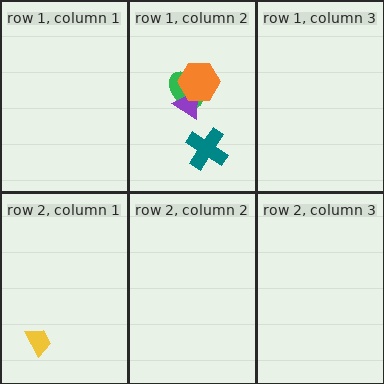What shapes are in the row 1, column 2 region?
The teal cross, the green ellipse, the purple triangle, the orange hexagon.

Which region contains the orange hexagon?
The row 1, column 2 region.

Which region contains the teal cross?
The row 1, column 2 region.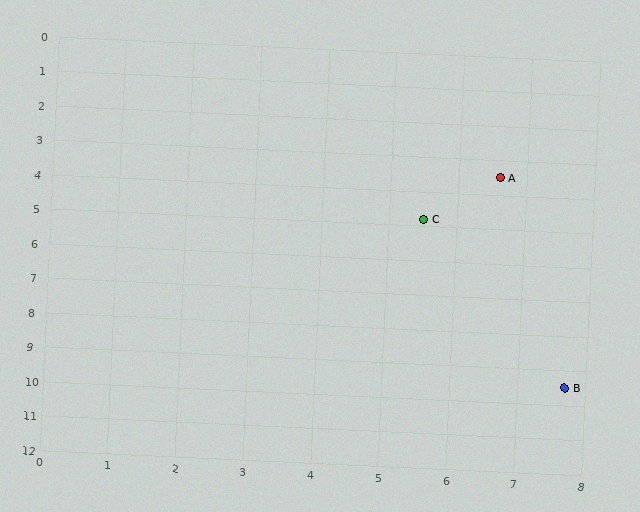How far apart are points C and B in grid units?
Points C and B are about 5.2 grid units apart.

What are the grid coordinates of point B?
Point B is at approximately (7.7, 9.5).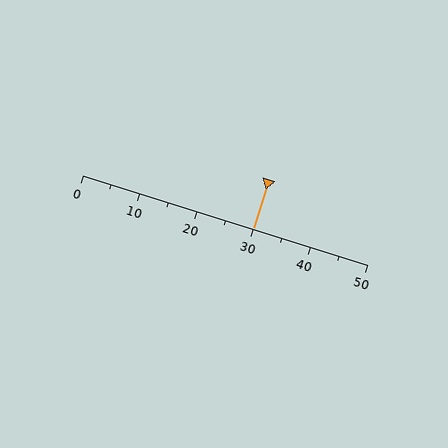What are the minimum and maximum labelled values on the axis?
The axis runs from 0 to 50.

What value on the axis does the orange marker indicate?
The marker indicates approximately 30.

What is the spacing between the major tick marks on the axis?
The major ticks are spaced 10 apart.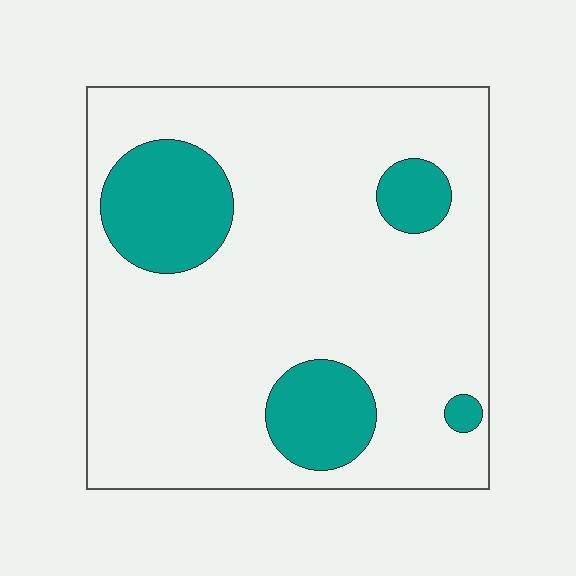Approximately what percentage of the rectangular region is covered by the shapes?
Approximately 20%.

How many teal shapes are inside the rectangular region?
4.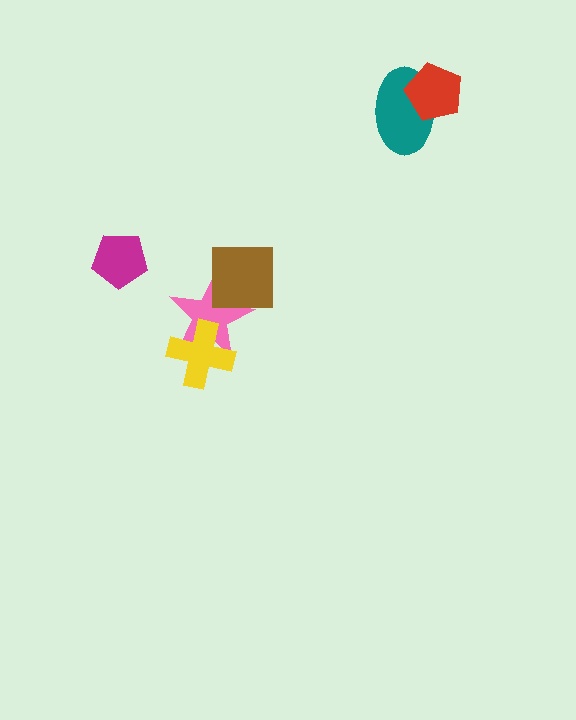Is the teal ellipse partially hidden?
Yes, it is partially covered by another shape.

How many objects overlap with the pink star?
2 objects overlap with the pink star.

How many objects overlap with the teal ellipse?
1 object overlaps with the teal ellipse.